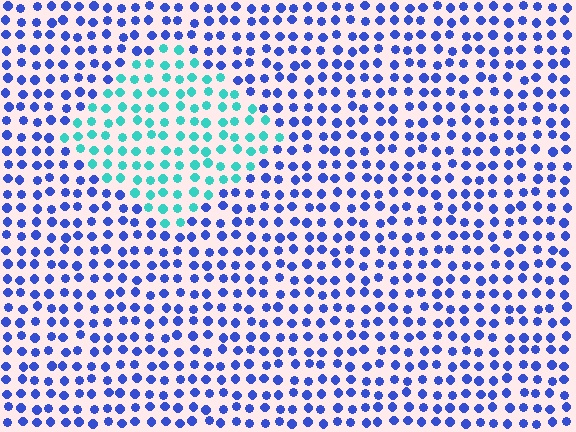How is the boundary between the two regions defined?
The boundary is defined purely by a slight shift in hue (about 57 degrees). Spacing, size, and orientation are identical on both sides.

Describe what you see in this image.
The image is filled with small blue elements in a uniform arrangement. A diamond-shaped region is visible where the elements are tinted to a slightly different hue, forming a subtle color boundary.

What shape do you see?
I see a diamond.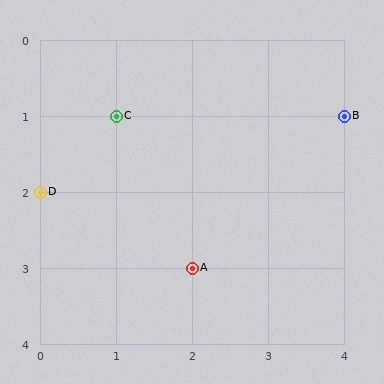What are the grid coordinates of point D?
Point D is at grid coordinates (0, 2).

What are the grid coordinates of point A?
Point A is at grid coordinates (2, 3).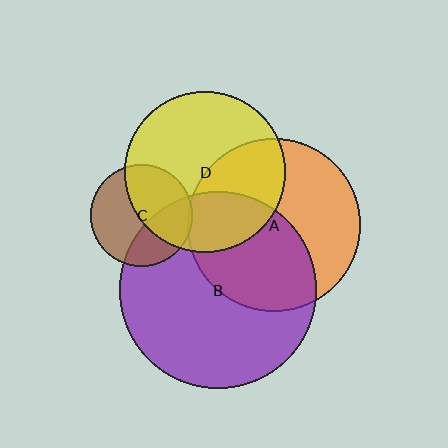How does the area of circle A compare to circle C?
Approximately 2.9 times.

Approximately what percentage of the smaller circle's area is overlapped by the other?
Approximately 50%.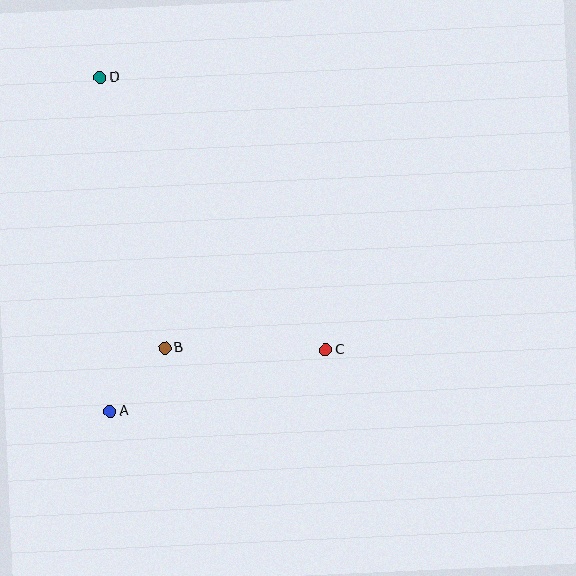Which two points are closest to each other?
Points A and B are closest to each other.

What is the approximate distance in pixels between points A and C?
The distance between A and C is approximately 224 pixels.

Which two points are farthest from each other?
Points C and D are farthest from each other.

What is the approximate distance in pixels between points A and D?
The distance between A and D is approximately 334 pixels.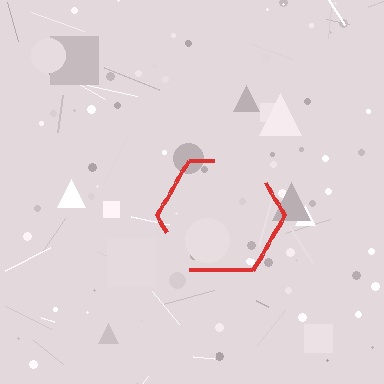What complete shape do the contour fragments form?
The contour fragments form a hexagon.